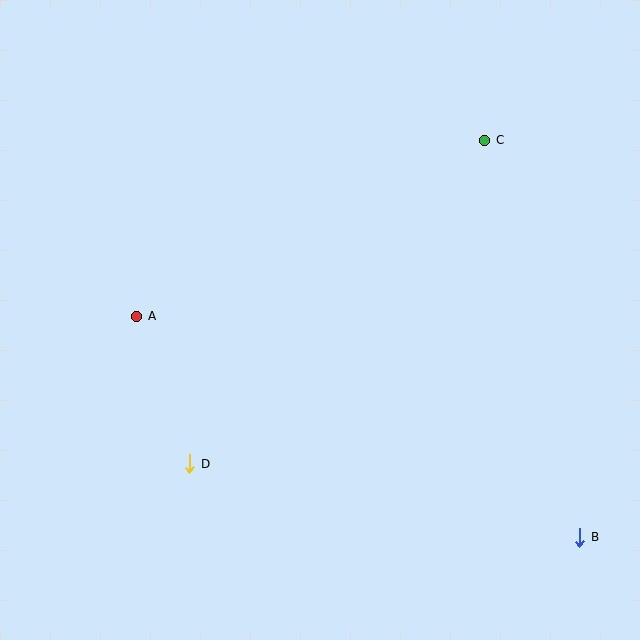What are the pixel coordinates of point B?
Point B is at (580, 537).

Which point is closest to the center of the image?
Point A at (137, 316) is closest to the center.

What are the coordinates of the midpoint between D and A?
The midpoint between D and A is at (163, 390).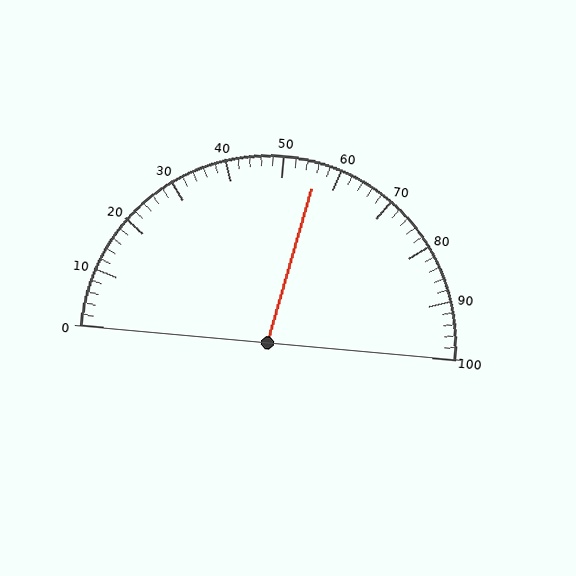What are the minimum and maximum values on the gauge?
The gauge ranges from 0 to 100.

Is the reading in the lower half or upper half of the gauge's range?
The reading is in the upper half of the range (0 to 100).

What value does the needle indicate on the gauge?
The needle indicates approximately 56.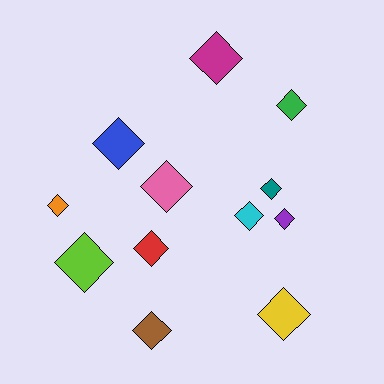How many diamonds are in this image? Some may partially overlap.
There are 12 diamonds.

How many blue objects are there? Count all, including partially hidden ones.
There is 1 blue object.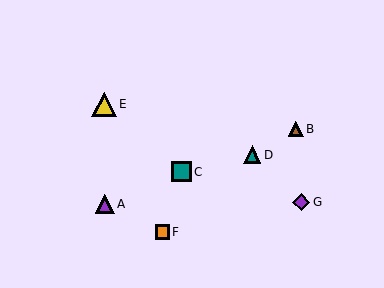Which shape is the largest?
The yellow triangle (labeled E) is the largest.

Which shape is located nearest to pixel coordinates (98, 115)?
The yellow triangle (labeled E) at (104, 104) is nearest to that location.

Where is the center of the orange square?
The center of the orange square is at (162, 232).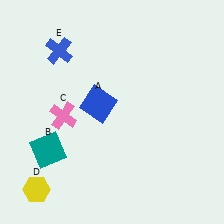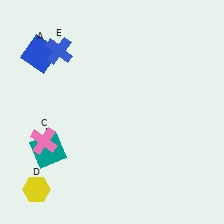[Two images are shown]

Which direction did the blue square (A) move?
The blue square (A) moved left.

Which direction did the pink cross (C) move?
The pink cross (C) moved down.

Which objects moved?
The objects that moved are: the blue square (A), the pink cross (C).